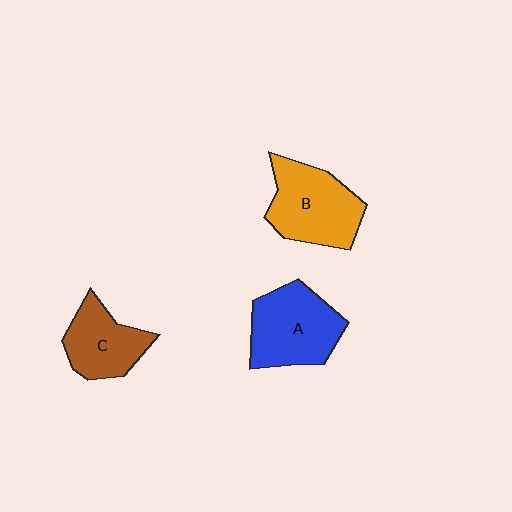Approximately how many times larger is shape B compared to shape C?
Approximately 1.3 times.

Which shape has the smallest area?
Shape C (brown).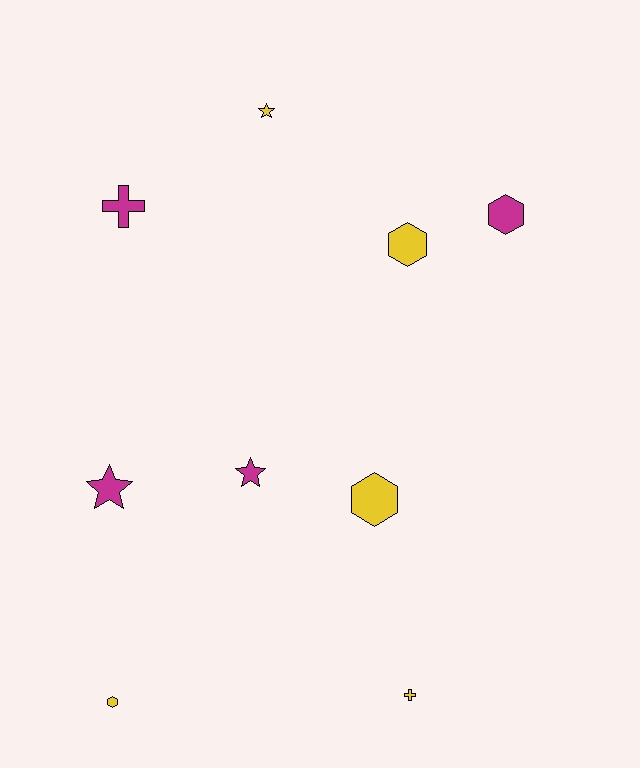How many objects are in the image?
There are 9 objects.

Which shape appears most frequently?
Hexagon, with 4 objects.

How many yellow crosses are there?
There is 1 yellow cross.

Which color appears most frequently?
Yellow, with 5 objects.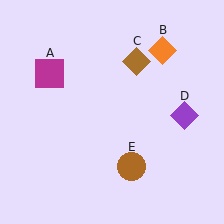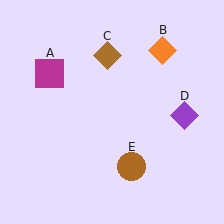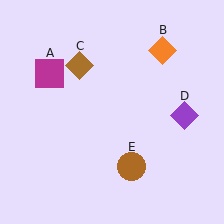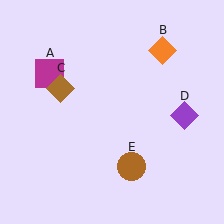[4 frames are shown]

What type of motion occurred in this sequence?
The brown diamond (object C) rotated counterclockwise around the center of the scene.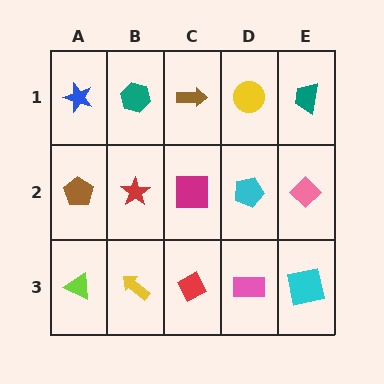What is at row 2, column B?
A red star.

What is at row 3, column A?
A lime triangle.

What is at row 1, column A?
A blue star.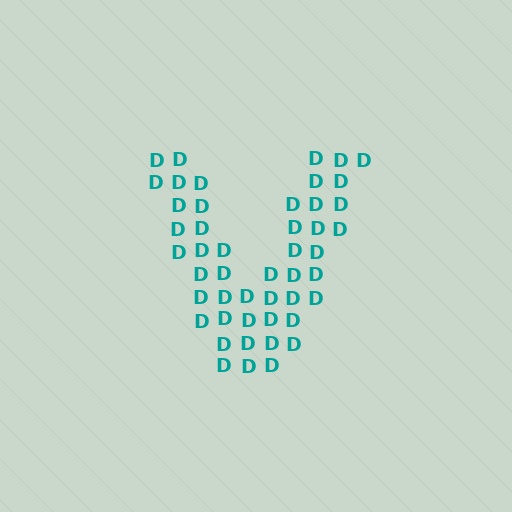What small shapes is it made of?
It is made of small letter D's.